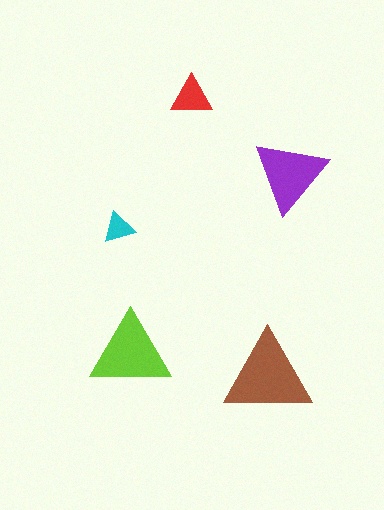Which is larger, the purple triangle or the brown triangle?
The brown one.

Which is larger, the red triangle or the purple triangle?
The purple one.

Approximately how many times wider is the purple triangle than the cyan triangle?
About 2.5 times wider.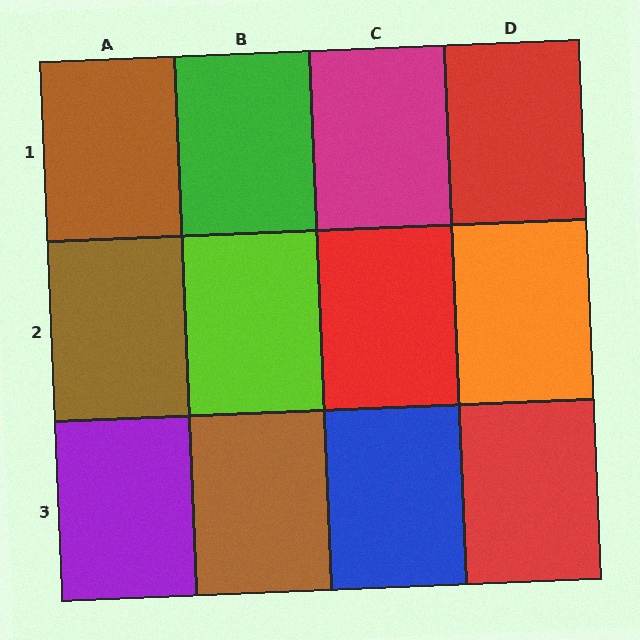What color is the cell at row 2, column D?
Orange.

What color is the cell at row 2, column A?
Brown.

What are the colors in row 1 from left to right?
Brown, green, magenta, red.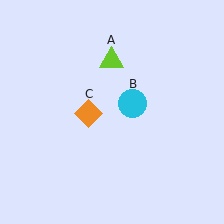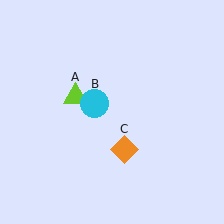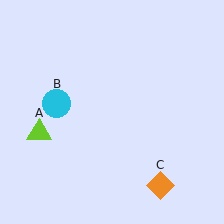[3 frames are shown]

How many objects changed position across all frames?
3 objects changed position: lime triangle (object A), cyan circle (object B), orange diamond (object C).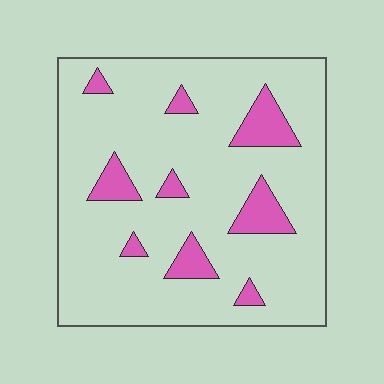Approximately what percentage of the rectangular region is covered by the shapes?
Approximately 15%.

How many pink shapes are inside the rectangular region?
9.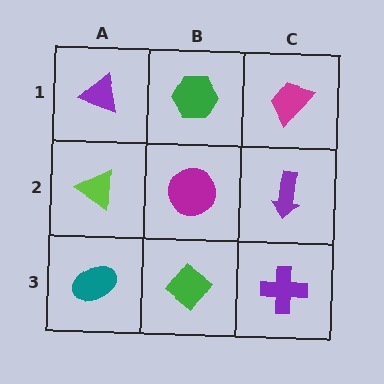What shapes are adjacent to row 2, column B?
A green hexagon (row 1, column B), a green diamond (row 3, column B), a lime triangle (row 2, column A), a purple arrow (row 2, column C).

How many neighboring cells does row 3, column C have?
2.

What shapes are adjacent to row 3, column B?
A magenta circle (row 2, column B), a teal ellipse (row 3, column A), a purple cross (row 3, column C).